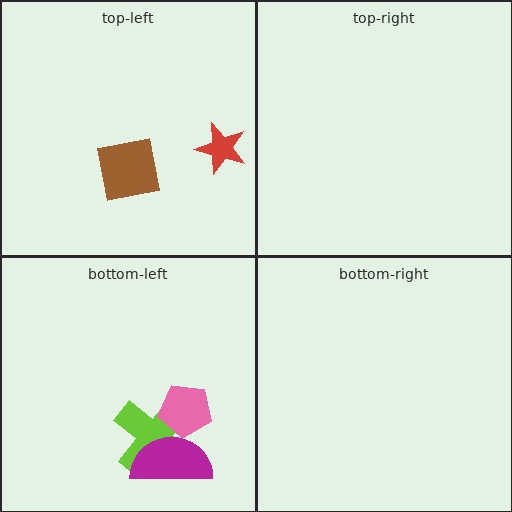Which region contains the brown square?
The top-left region.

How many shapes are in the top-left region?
2.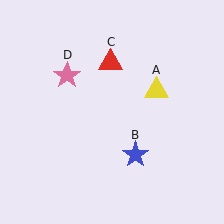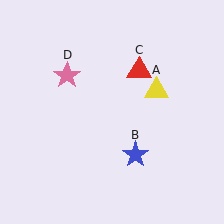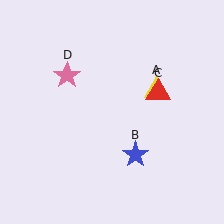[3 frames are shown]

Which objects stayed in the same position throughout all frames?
Yellow triangle (object A) and blue star (object B) and pink star (object D) remained stationary.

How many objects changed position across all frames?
1 object changed position: red triangle (object C).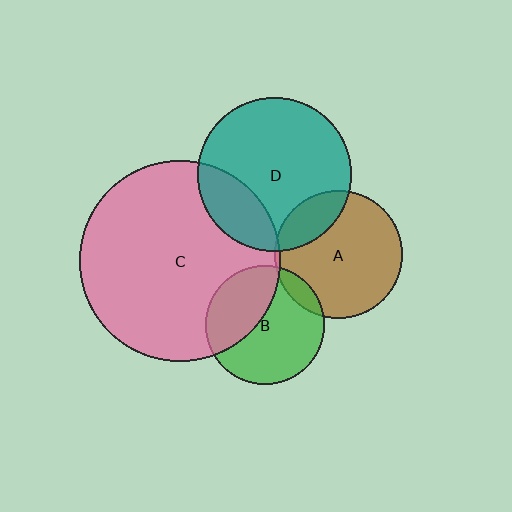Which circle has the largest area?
Circle C (pink).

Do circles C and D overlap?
Yes.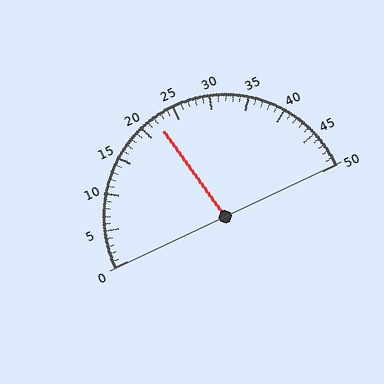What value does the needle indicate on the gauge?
The needle indicates approximately 22.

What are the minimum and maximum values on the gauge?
The gauge ranges from 0 to 50.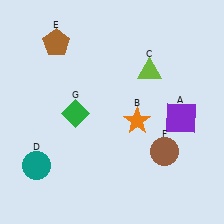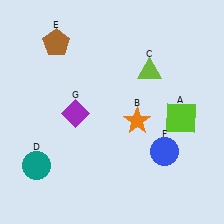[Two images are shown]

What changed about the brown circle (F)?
In Image 1, F is brown. In Image 2, it changed to blue.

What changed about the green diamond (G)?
In Image 1, G is green. In Image 2, it changed to purple.